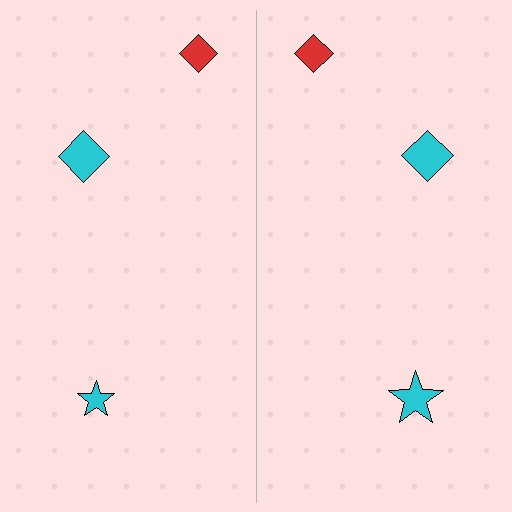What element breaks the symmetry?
The cyan star on the right side has a different size than its mirror counterpart.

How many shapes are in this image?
There are 6 shapes in this image.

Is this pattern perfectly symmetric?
No, the pattern is not perfectly symmetric. The cyan star on the right side has a different size than its mirror counterpart.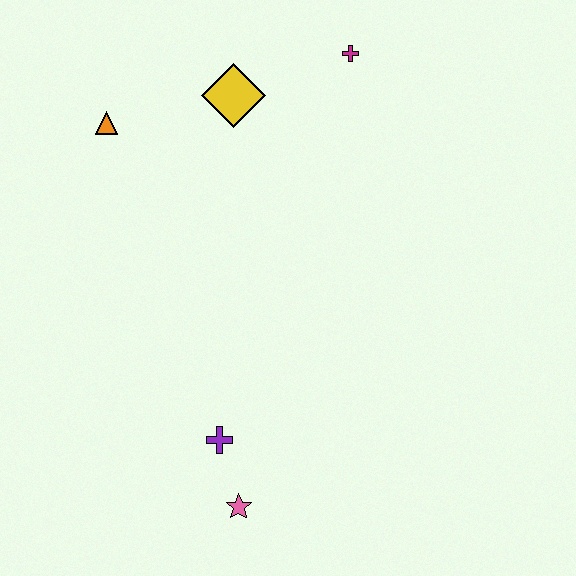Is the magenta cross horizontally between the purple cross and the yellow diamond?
No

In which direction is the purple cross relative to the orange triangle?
The purple cross is below the orange triangle.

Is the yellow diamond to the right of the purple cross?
Yes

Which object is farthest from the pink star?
The magenta cross is farthest from the pink star.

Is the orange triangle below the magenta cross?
Yes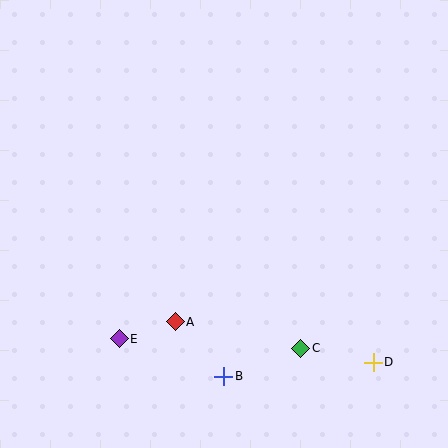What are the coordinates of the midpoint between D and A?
The midpoint between D and A is at (274, 342).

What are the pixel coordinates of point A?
Point A is at (175, 322).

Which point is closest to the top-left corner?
Point E is closest to the top-left corner.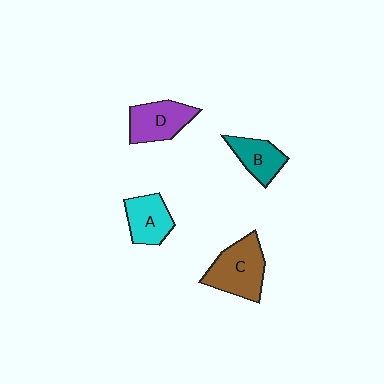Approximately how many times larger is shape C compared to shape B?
Approximately 1.6 times.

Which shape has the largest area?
Shape C (brown).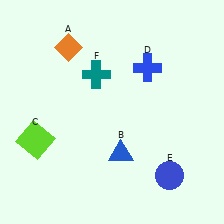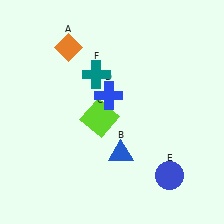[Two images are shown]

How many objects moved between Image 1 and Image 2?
2 objects moved between the two images.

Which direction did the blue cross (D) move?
The blue cross (D) moved left.